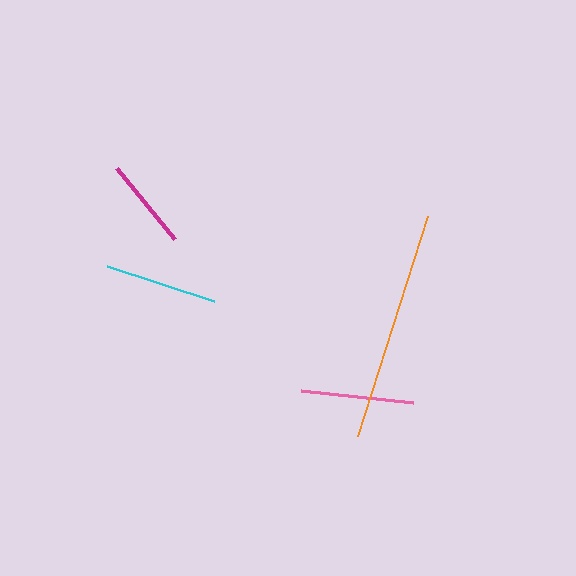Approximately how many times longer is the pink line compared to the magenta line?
The pink line is approximately 1.2 times the length of the magenta line.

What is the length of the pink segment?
The pink segment is approximately 113 pixels long.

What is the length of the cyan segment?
The cyan segment is approximately 112 pixels long.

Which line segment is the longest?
The orange line is the longest at approximately 231 pixels.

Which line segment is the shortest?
The magenta line is the shortest at approximately 92 pixels.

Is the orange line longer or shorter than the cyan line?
The orange line is longer than the cyan line.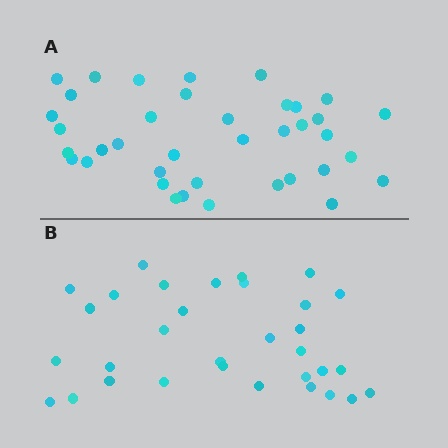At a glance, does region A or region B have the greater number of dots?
Region A (the top region) has more dots.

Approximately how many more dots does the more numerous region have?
Region A has about 6 more dots than region B.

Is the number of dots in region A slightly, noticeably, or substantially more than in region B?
Region A has only slightly more — the two regions are fairly close. The ratio is roughly 1.2 to 1.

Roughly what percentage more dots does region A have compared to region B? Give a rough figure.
About 20% more.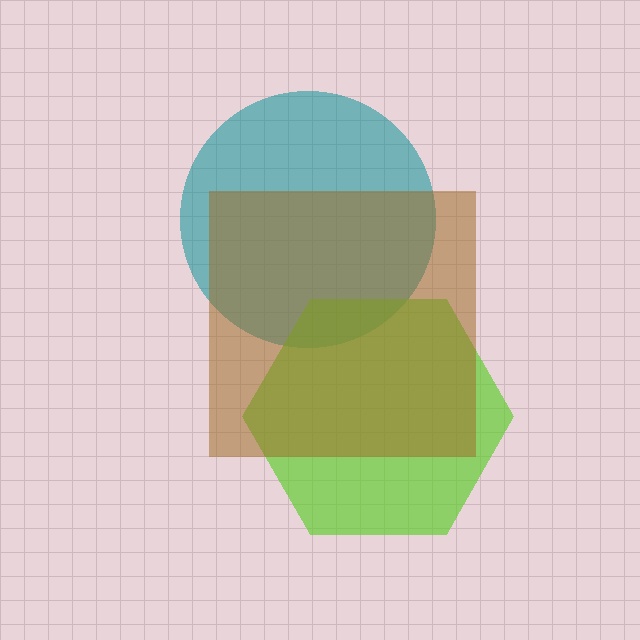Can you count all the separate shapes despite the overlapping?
Yes, there are 3 separate shapes.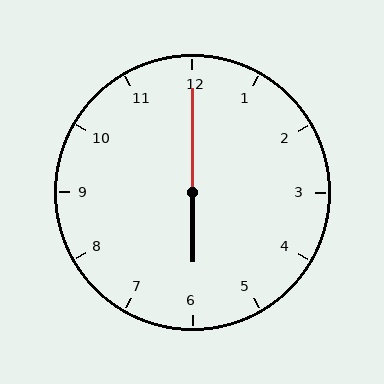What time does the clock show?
6:00.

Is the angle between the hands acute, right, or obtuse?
It is obtuse.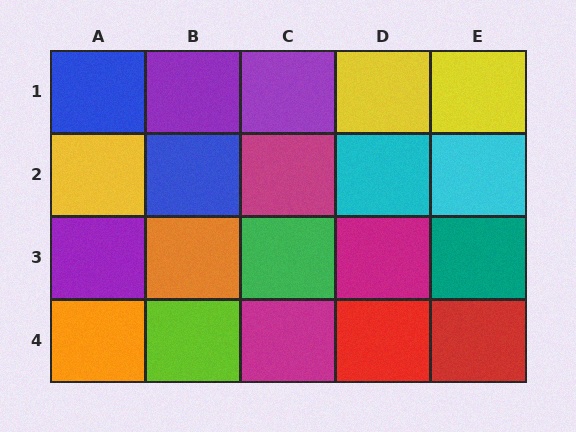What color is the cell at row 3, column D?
Magenta.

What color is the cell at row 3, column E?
Teal.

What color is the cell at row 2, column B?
Blue.